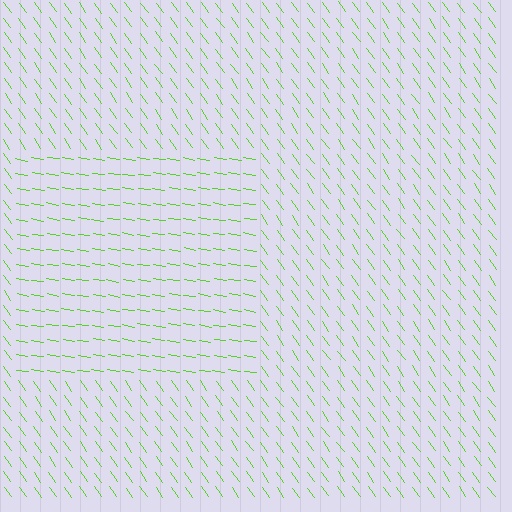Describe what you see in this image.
The image is filled with small lime line segments. A rectangle region in the image has lines oriented differently from the surrounding lines, creating a visible texture boundary.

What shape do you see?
I see a rectangle.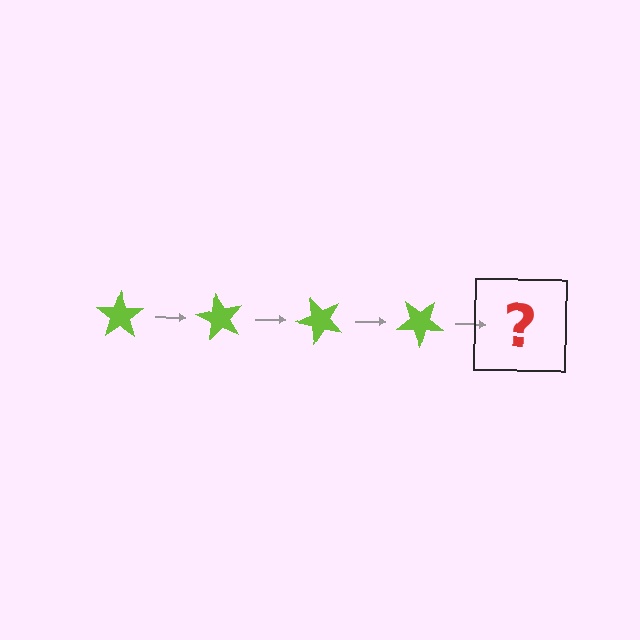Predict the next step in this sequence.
The next step is a lime star rotated 240 degrees.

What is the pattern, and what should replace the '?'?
The pattern is that the star rotates 60 degrees each step. The '?' should be a lime star rotated 240 degrees.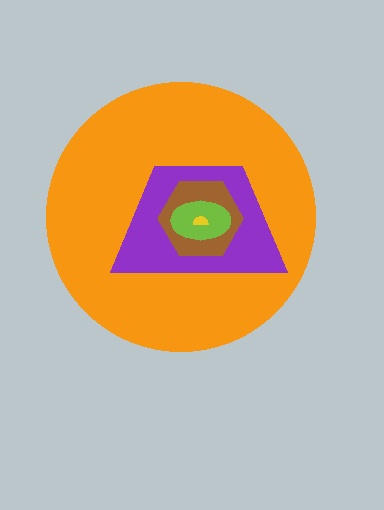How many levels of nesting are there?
5.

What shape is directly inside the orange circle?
The purple trapezoid.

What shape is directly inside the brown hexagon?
The lime ellipse.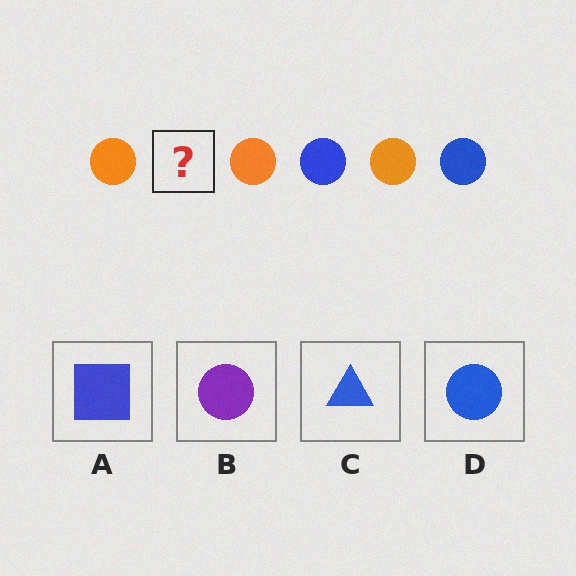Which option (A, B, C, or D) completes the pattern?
D.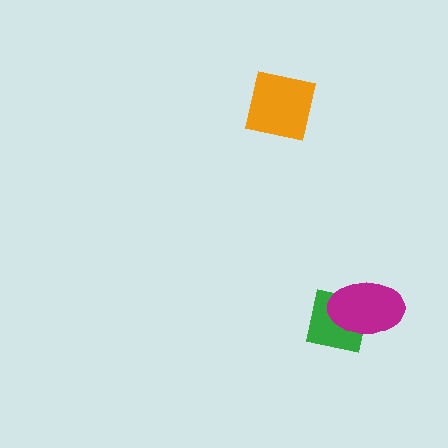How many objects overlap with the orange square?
0 objects overlap with the orange square.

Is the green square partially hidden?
Yes, it is partially covered by another shape.